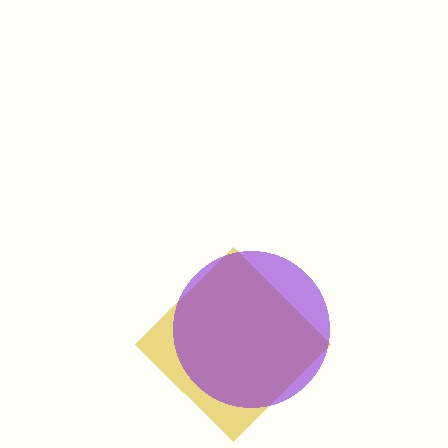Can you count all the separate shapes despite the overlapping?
Yes, there are 2 separate shapes.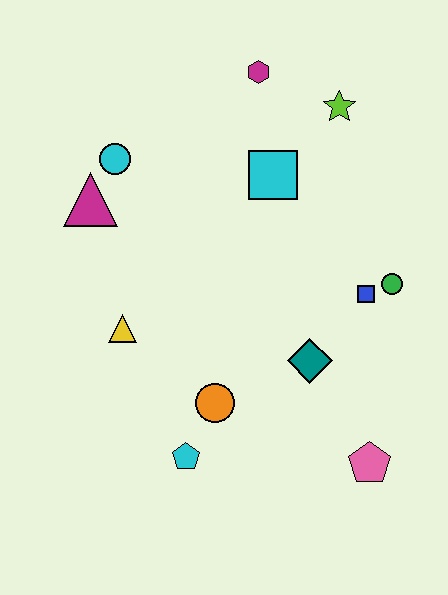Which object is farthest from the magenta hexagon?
The pink pentagon is farthest from the magenta hexagon.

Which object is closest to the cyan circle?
The magenta triangle is closest to the cyan circle.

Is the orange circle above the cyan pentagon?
Yes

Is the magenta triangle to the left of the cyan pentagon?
Yes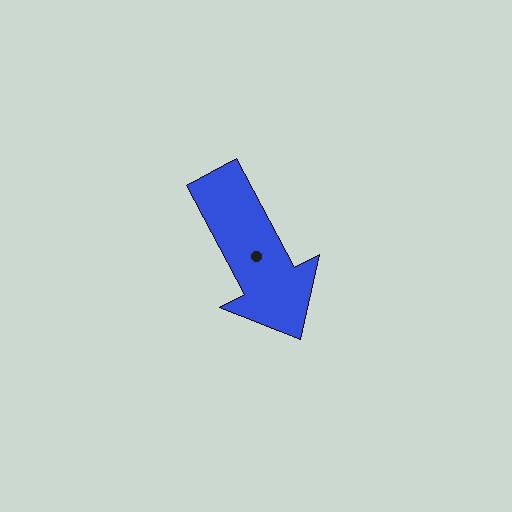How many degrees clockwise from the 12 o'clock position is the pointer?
Approximately 152 degrees.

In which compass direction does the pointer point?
Southeast.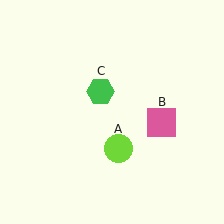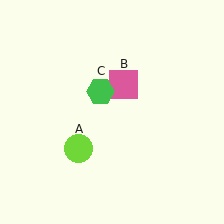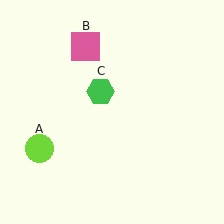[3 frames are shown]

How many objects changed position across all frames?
2 objects changed position: lime circle (object A), pink square (object B).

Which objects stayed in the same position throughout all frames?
Green hexagon (object C) remained stationary.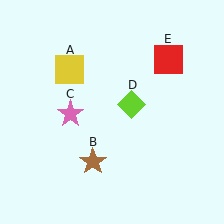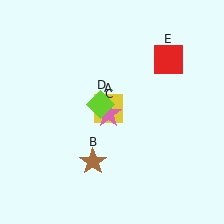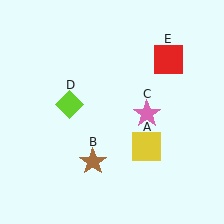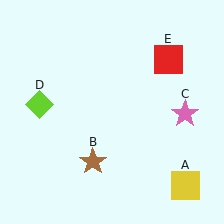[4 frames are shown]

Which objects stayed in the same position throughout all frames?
Brown star (object B) and red square (object E) remained stationary.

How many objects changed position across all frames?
3 objects changed position: yellow square (object A), pink star (object C), lime diamond (object D).